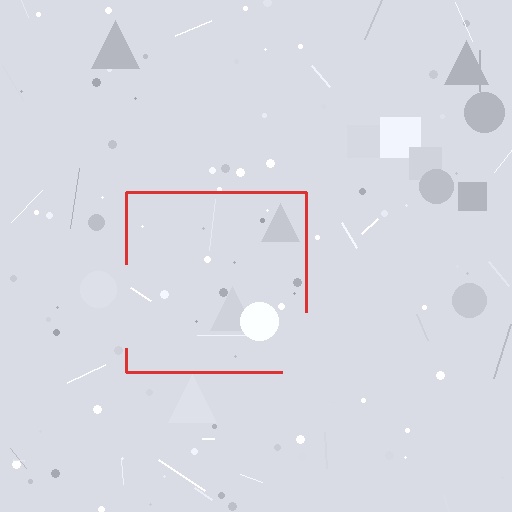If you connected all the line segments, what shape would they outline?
They would outline a square.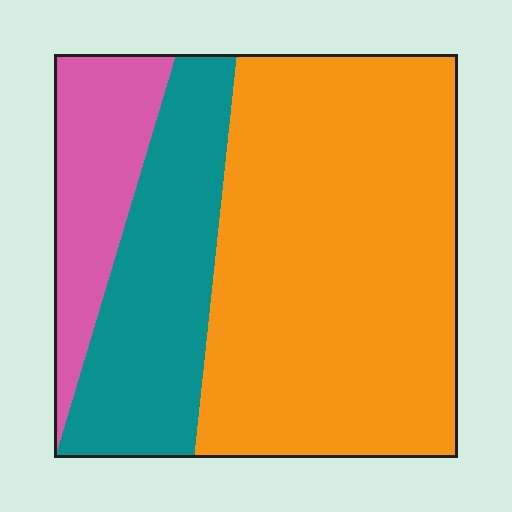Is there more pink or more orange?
Orange.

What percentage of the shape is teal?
Teal takes up about one quarter (1/4) of the shape.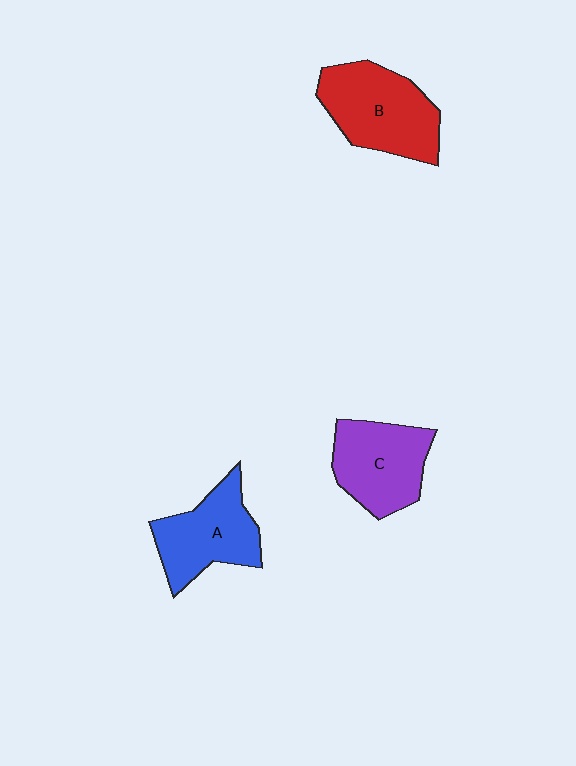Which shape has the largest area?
Shape B (red).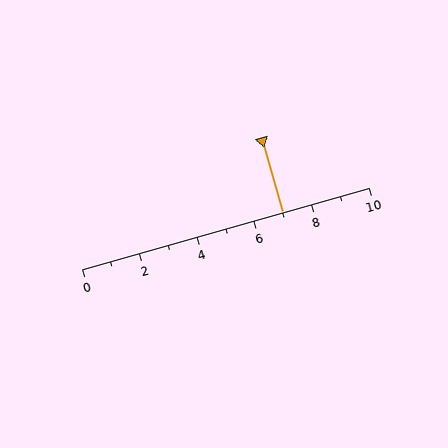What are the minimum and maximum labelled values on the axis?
The axis runs from 0 to 10.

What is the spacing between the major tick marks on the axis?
The major ticks are spaced 2 apart.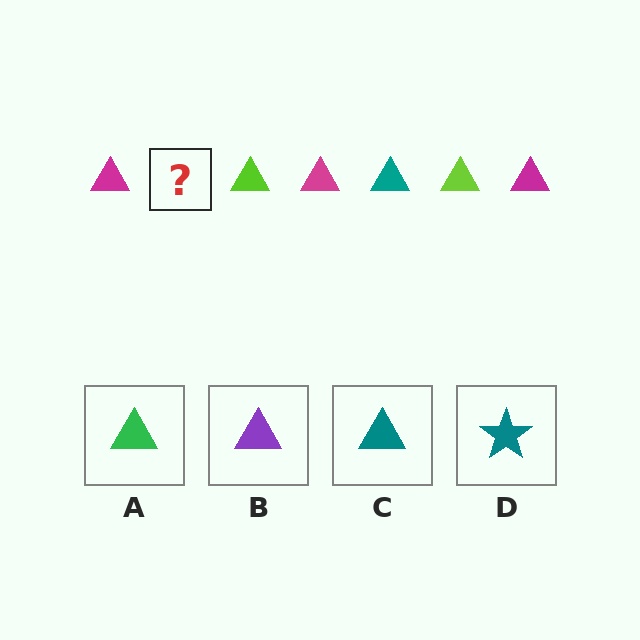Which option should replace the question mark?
Option C.